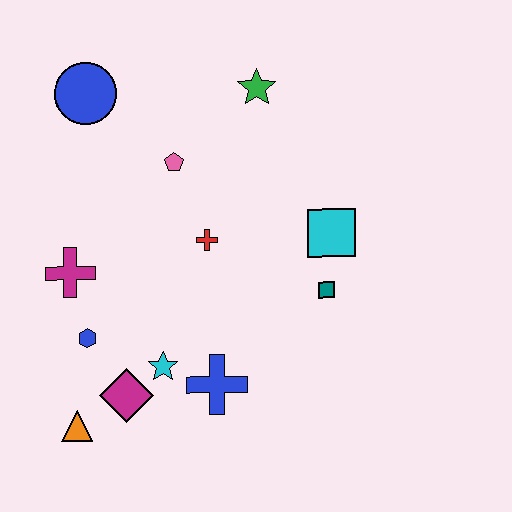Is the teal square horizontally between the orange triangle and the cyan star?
No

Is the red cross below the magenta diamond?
No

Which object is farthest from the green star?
The orange triangle is farthest from the green star.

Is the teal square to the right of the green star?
Yes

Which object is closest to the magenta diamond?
The cyan star is closest to the magenta diamond.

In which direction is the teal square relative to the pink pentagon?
The teal square is to the right of the pink pentagon.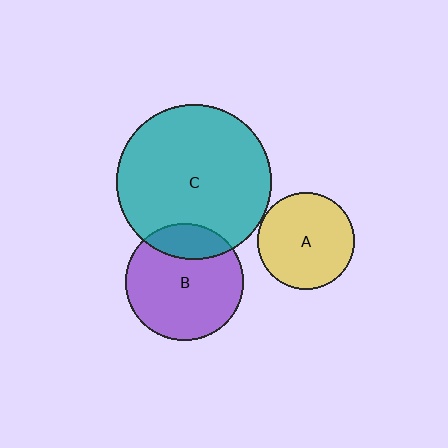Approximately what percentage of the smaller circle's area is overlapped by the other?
Approximately 20%.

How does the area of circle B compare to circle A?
Approximately 1.5 times.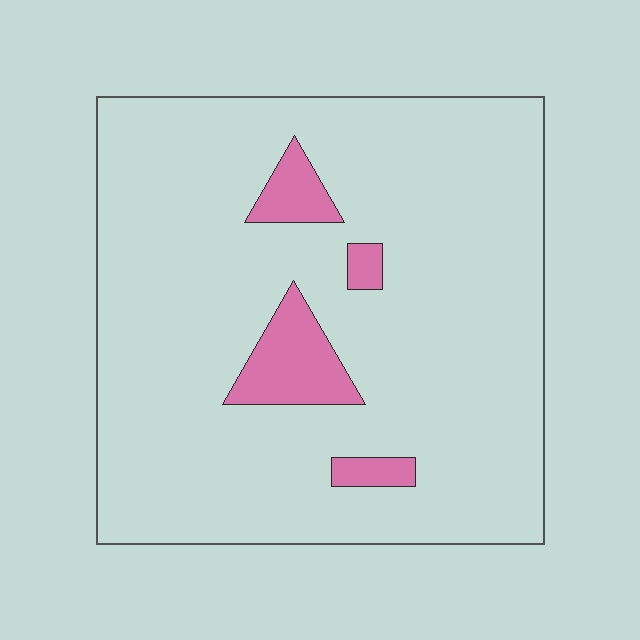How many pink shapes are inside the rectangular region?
4.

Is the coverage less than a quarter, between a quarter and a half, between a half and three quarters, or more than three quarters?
Less than a quarter.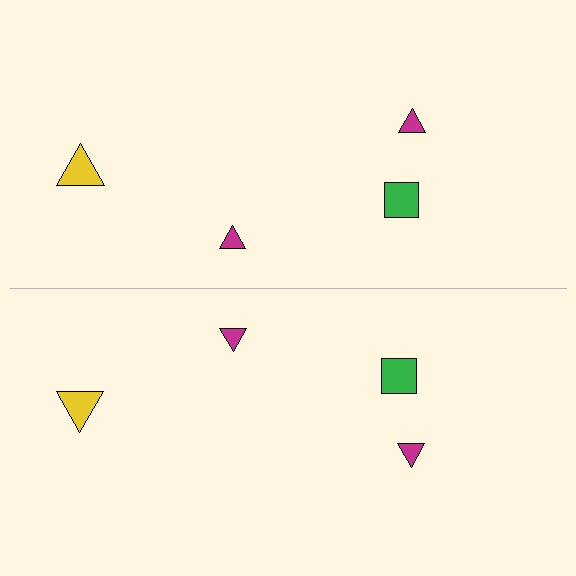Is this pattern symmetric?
Yes, this pattern has bilateral (reflection) symmetry.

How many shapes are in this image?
There are 8 shapes in this image.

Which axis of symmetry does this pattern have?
The pattern has a horizontal axis of symmetry running through the center of the image.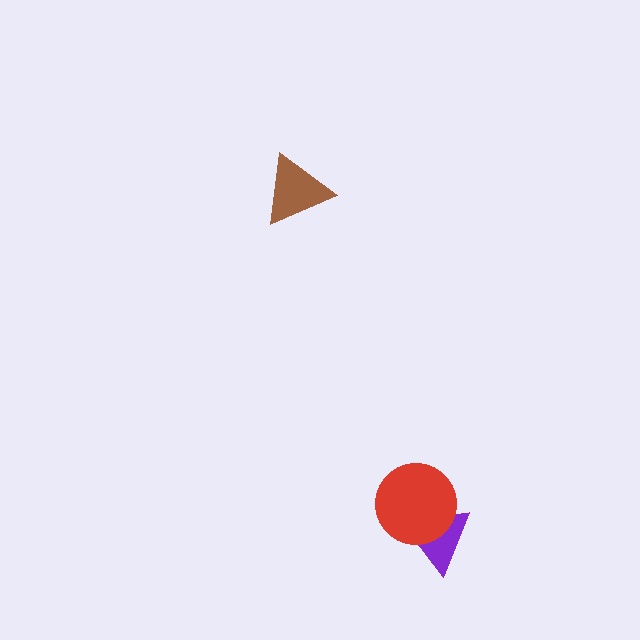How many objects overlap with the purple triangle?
1 object overlaps with the purple triangle.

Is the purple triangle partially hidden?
Yes, it is partially covered by another shape.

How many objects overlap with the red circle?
1 object overlaps with the red circle.